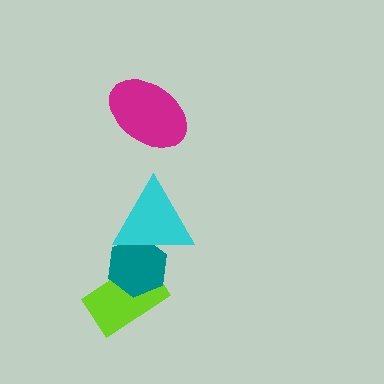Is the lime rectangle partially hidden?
Yes, it is partially covered by another shape.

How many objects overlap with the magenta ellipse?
0 objects overlap with the magenta ellipse.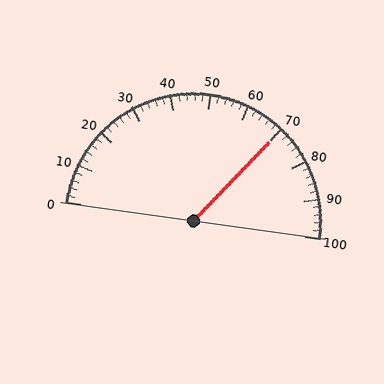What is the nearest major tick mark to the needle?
The nearest major tick mark is 70.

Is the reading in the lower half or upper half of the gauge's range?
The reading is in the upper half of the range (0 to 100).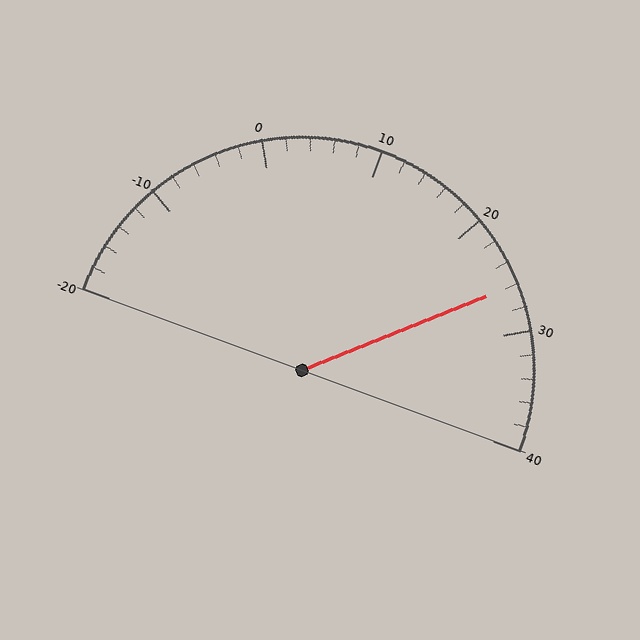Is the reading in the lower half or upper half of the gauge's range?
The reading is in the upper half of the range (-20 to 40).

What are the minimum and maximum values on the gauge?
The gauge ranges from -20 to 40.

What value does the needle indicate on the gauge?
The needle indicates approximately 26.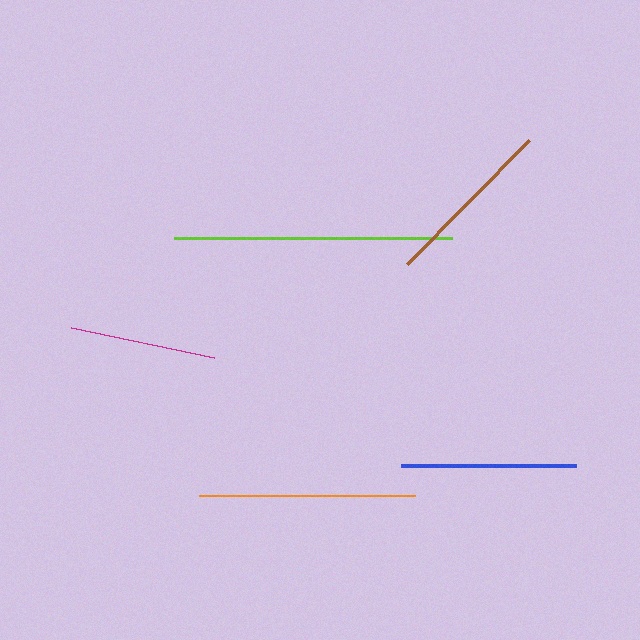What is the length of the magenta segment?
The magenta segment is approximately 147 pixels long.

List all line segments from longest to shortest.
From longest to shortest: lime, orange, blue, brown, magenta.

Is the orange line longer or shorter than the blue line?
The orange line is longer than the blue line.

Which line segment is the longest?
The lime line is the longest at approximately 278 pixels.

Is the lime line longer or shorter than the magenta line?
The lime line is longer than the magenta line.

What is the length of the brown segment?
The brown segment is approximately 174 pixels long.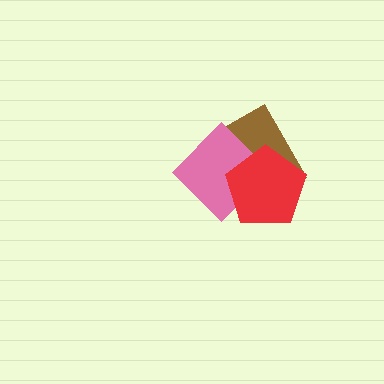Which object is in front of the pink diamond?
The red pentagon is in front of the pink diamond.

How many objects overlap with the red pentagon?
2 objects overlap with the red pentagon.